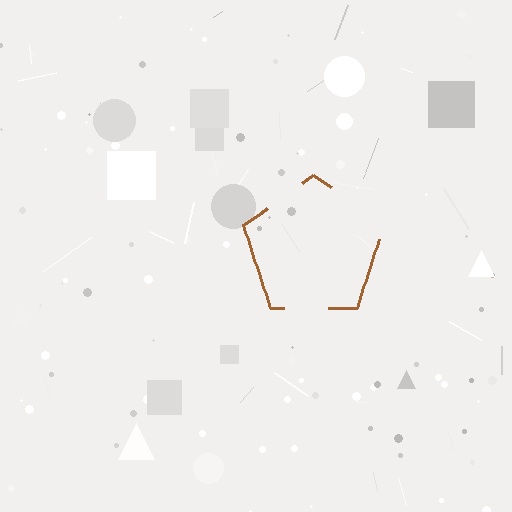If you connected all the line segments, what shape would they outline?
They would outline a pentagon.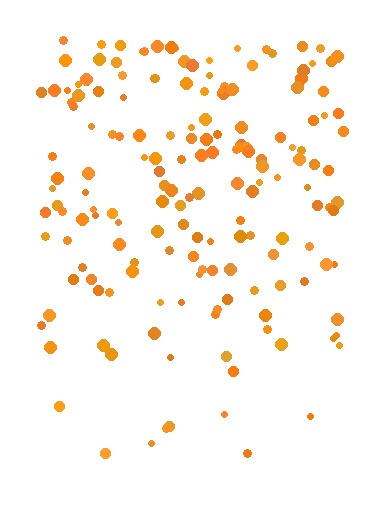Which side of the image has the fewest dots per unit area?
The bottom.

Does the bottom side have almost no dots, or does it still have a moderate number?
Still a moderate number, just noticeably fewer than the top.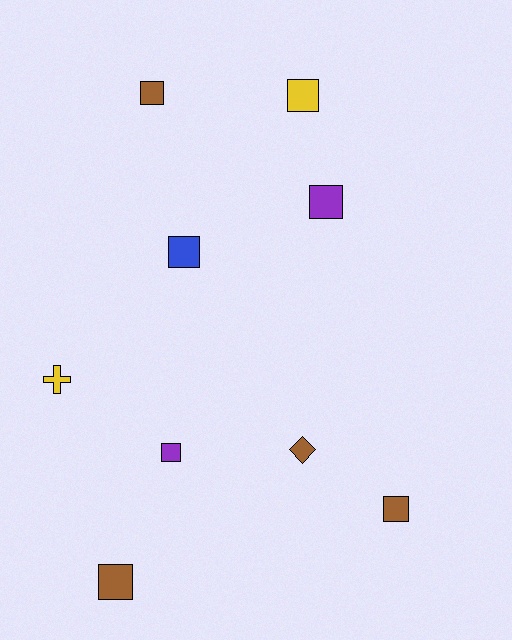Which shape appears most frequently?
Square, with 7 objects.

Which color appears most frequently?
Brown, with 4 objects.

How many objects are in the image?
There are 9 objects.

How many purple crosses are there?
There are no purple crosses.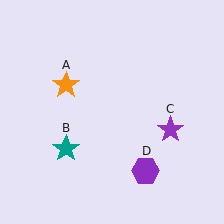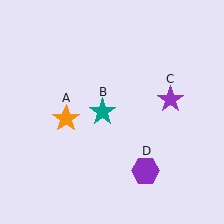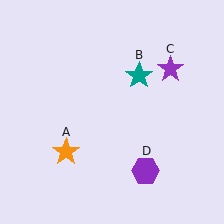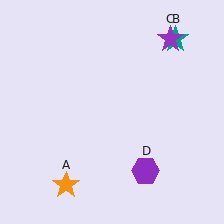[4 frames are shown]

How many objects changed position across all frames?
3 objects changed position: orange star (object A), teal star (object B), purple star (object C).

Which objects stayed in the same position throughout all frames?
Purple hexagon (object D) remained stationary.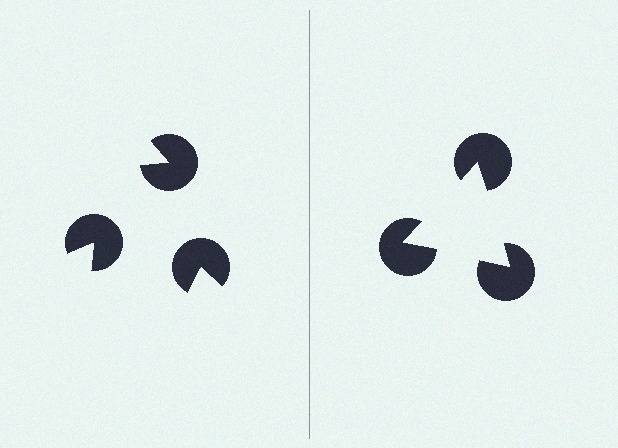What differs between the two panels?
The pac-man discs are positioned identically on both sides; only the wedge orientations differ. On the right they align to a triangle; on the left they are misaligned.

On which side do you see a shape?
An illusory triangle appears on the right side. On the left side the wedge cuts are rotated, so no coherent shape forms.